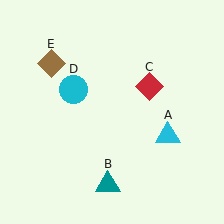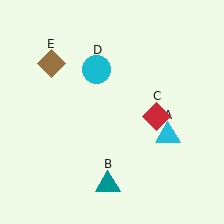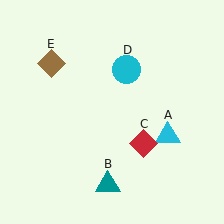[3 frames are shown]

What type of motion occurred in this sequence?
The red diamond (object C), cyan circle (object D) rotated clockwise around the center of the scene.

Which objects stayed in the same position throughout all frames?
Cyan triangle (object A) and teal triangle (object B) and brown diamond (object E) remained stationary.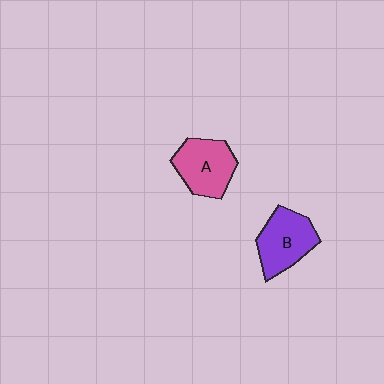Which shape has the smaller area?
Shape B (purple).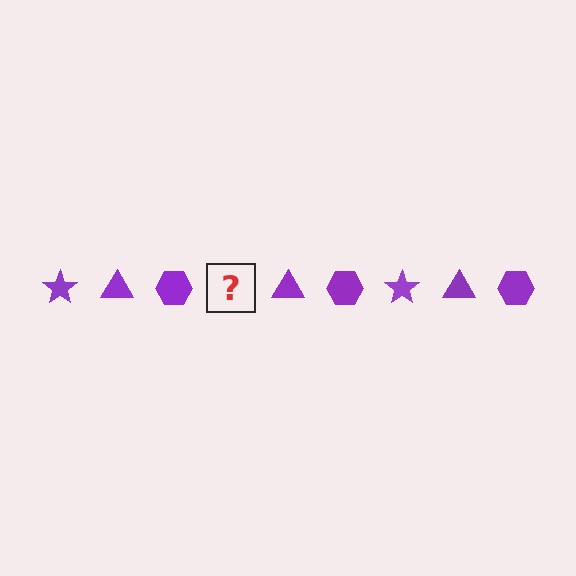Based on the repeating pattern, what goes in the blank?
The blank should be a purple star.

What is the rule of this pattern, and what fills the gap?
The rule is that the pattern cycles through star, triangle, hexagon shapes in purple. The gap should be filled with a purple star.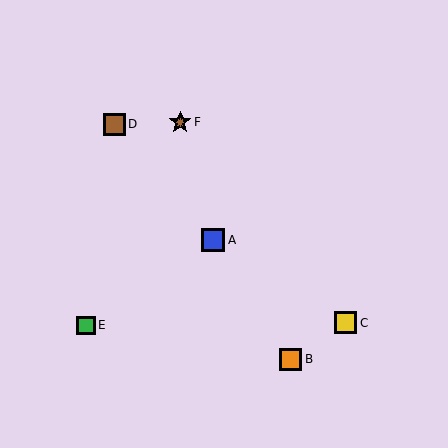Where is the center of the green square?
The center of the green square is at (86, 325).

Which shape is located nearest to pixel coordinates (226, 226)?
The blue square (labeled A) at (213, 240) is nearest to that location.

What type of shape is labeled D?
Shape D is a brown square.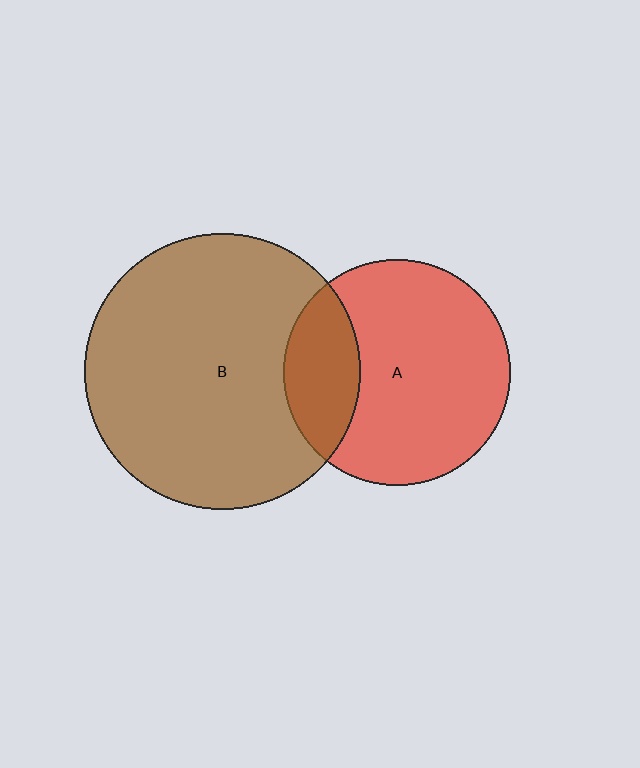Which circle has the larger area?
Circle B (brown).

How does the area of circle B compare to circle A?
Approximately 1.5 times.